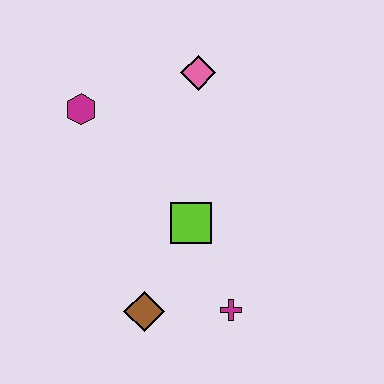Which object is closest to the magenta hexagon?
The pink diamond is closest to the magenta hexagon.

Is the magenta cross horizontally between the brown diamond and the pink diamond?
No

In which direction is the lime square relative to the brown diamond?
The lime square is above the brown diamond.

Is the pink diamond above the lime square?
Yes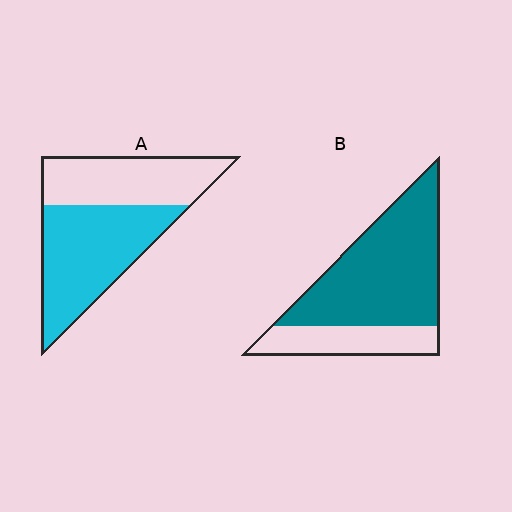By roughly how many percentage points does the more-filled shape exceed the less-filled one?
By roughly 15 percentage points (B over A).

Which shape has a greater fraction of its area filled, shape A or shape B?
Shape B.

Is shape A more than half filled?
Yes.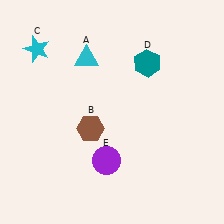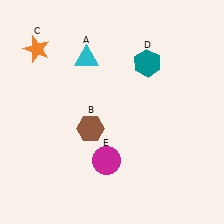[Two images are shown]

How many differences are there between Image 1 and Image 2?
There are 2 differences between the two images.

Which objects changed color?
C changed from cyan to orange. E changed from purple to magenta.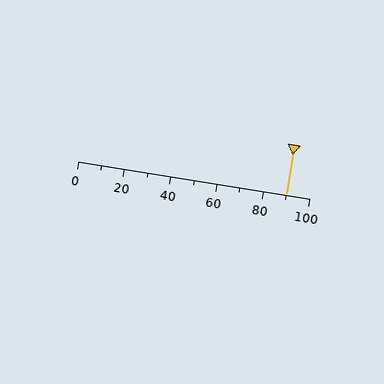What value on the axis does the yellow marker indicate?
The marker indicates approximately 90.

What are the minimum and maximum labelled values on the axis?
The axis runs from 0 to 100.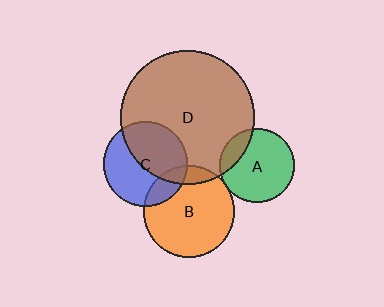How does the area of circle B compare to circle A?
Approximately 1.5 times.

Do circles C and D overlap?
Yes.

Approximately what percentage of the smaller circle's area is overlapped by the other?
Approximately 50%.